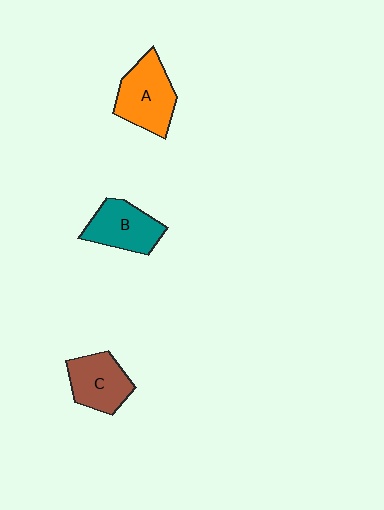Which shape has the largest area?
Shape A (orange).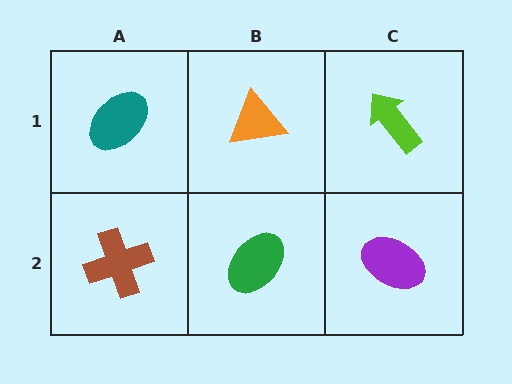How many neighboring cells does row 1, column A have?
2.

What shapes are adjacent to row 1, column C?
A purple ellipse (row 2, column C), an orange triangle (row 1, column B).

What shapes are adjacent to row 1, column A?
A brown cross (row 2, column A), an orange triangle (row 1, column B).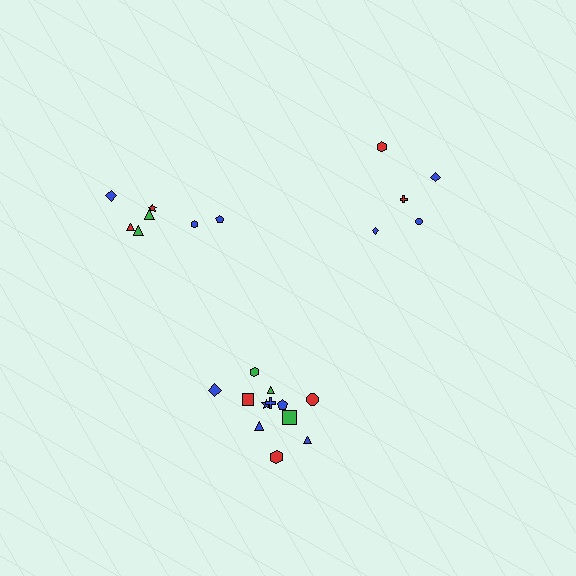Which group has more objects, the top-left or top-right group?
The top-left group.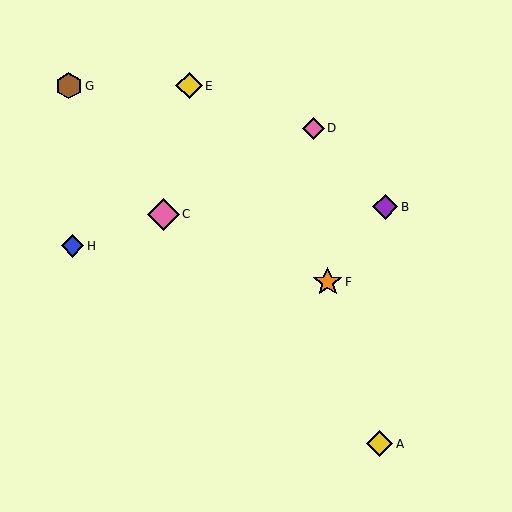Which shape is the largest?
The pink diamond (labeled C) is the largest.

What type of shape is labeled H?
Shape H is a blue diamond.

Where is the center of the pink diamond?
The center of the pink diamond is at (163, 215).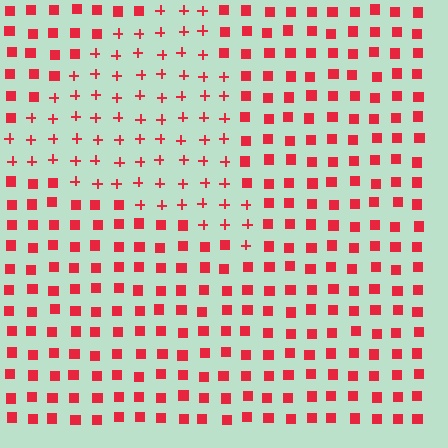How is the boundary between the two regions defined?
The boundary is defined by a change in element shape: plus signs inside vs. squares outside. All elements share the same color and spacing.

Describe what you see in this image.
The image is filled with small red elements arranged in a uniform grid. A triangle-shaped region contains plus signs, while the surrounding area contains squares. The boundary is defined purely by the change in element shape.